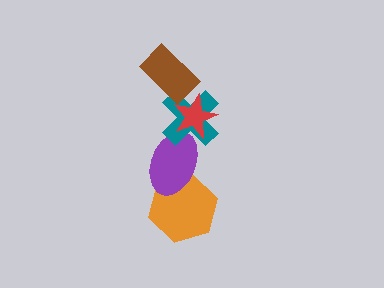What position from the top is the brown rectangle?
The brown rectangle is 1st from the top.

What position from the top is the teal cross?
The teal cross is 3rd from the top.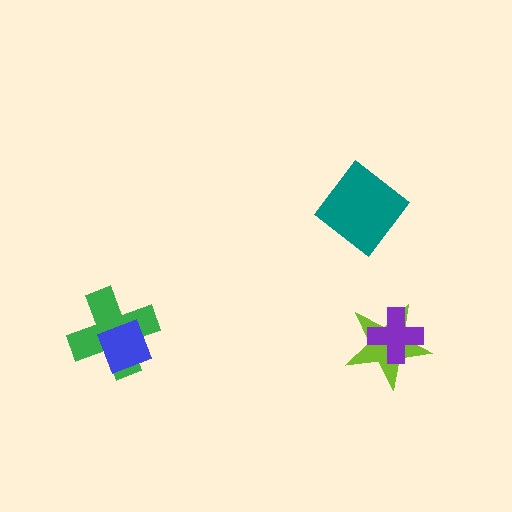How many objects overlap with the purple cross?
1 object overlaps with the purple cross.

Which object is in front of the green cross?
The blue diamond is in front of the green cross.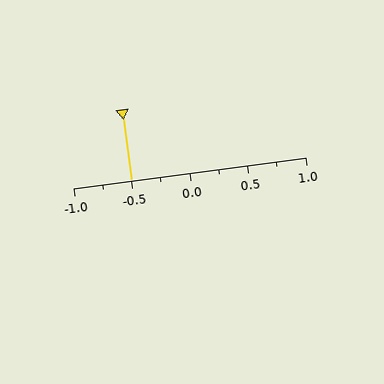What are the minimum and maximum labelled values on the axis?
The axis runs from -1.0 to 1.0.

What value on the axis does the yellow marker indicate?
The marker indicates approximately -0.5.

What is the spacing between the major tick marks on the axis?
The major ticks are spaced 0.5 apart.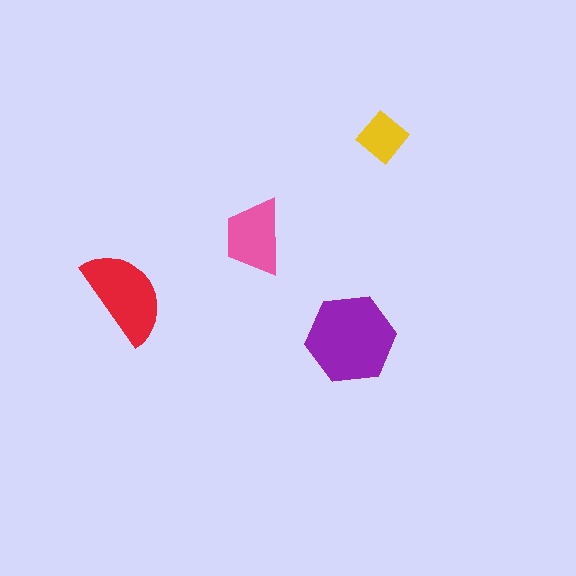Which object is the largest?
The purple hexagon.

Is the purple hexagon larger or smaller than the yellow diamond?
Larger.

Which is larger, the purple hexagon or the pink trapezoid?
The purple hexagon.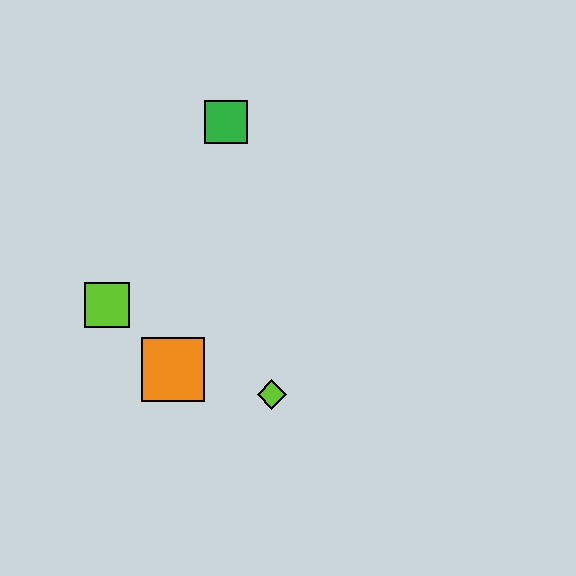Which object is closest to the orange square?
The lime square is closest to the orange square.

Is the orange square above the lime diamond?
Yes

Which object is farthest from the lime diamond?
The green square is farthest from the lime diamond.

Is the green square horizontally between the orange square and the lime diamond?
Yes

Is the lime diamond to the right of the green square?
Yes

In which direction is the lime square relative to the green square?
The lime square is below the green square.